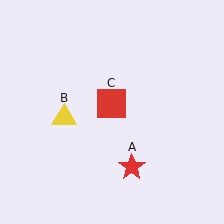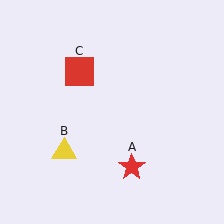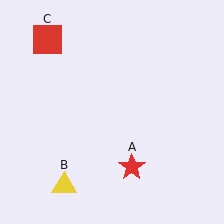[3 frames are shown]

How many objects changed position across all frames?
2 objects changed position: yellow triangle (object B), red square (object C).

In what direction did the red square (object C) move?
The red square (object C) moved up and to the left.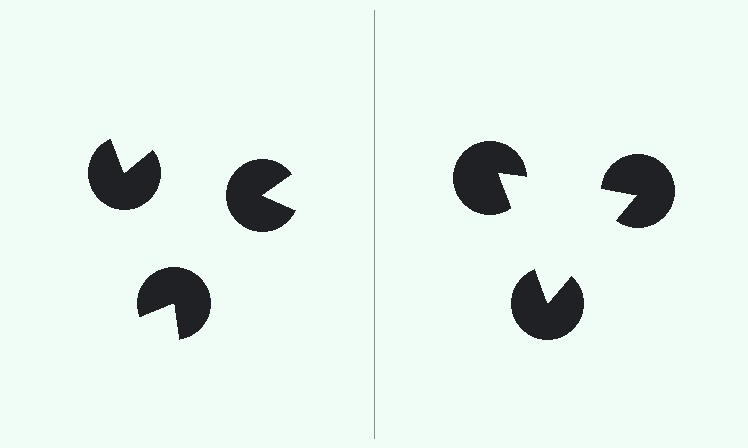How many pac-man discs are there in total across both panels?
6 — 3 on each side.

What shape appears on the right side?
An illusory triangle.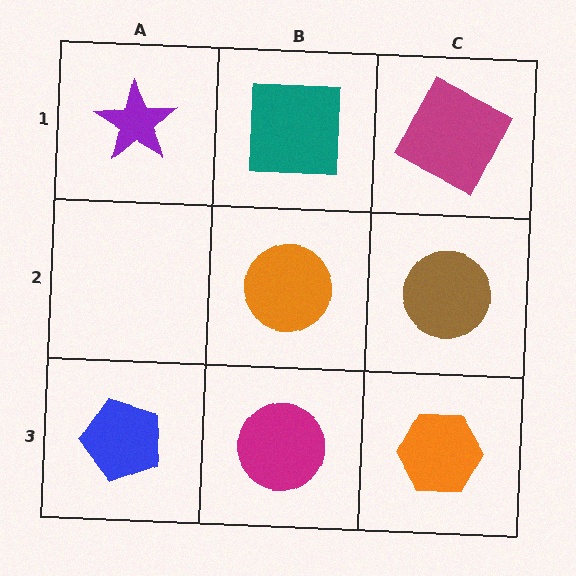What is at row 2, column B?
An orange circle.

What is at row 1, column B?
A teal square.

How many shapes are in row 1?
3 shapes.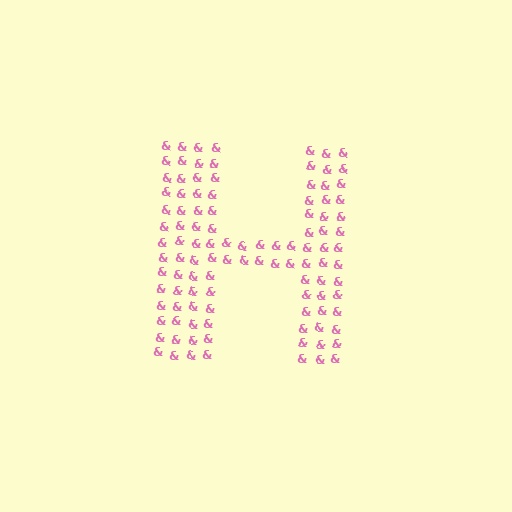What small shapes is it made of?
It is made of small ampersands.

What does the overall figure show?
The overall figure shows the letter H.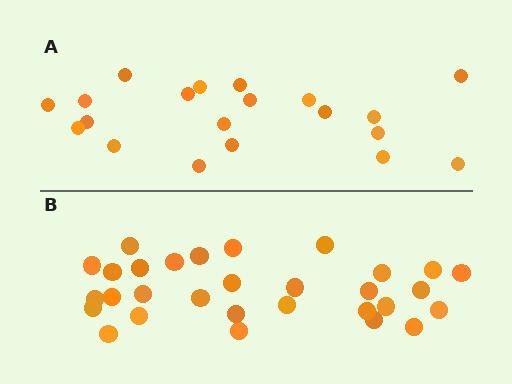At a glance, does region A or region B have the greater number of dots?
Region B (the bottom region) has more dots.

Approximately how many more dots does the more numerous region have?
Region B has roughly 10 or so more dots than region A.